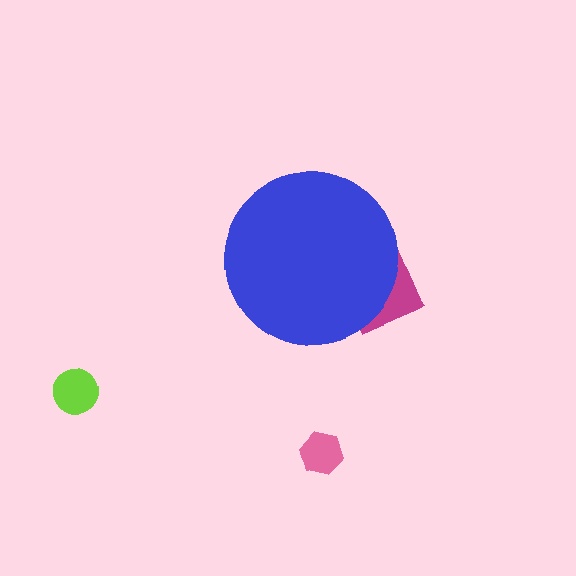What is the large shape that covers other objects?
A blue circle.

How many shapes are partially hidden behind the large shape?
1 shape is partially hidden.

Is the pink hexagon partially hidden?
No, the pink hexagon is fully visible.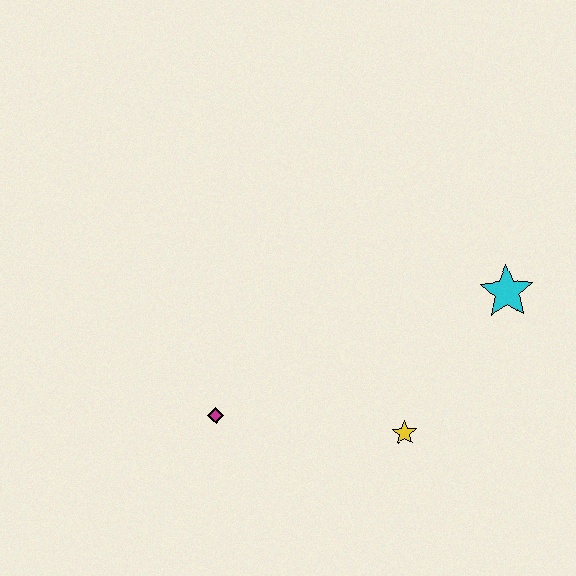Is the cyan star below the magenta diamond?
No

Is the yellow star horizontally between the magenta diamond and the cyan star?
Yes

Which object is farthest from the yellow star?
The magenta diamond is farthest from the yellow star.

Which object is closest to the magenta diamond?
The yellow star is closest to the magenta diamond.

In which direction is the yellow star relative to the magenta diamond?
The yellow star is to the right of the magenta diamond.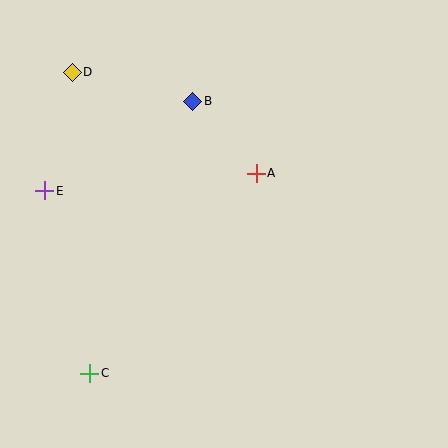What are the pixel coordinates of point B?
Point B is at (193, 101).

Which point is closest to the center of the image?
Point A at (256, 173) is closest to the center.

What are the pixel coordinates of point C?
Point C is at (90, 373).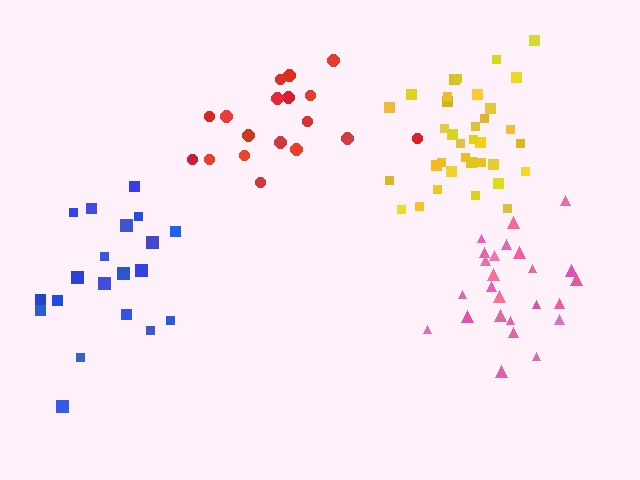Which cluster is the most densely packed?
Yellow.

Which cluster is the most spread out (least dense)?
Blue.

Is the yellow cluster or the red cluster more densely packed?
Yellow.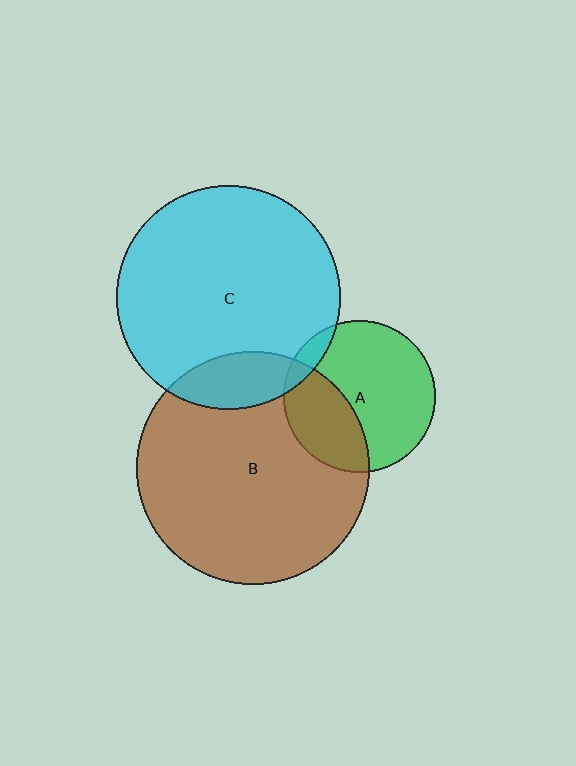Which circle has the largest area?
Circle B (brown).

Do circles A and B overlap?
Yes.